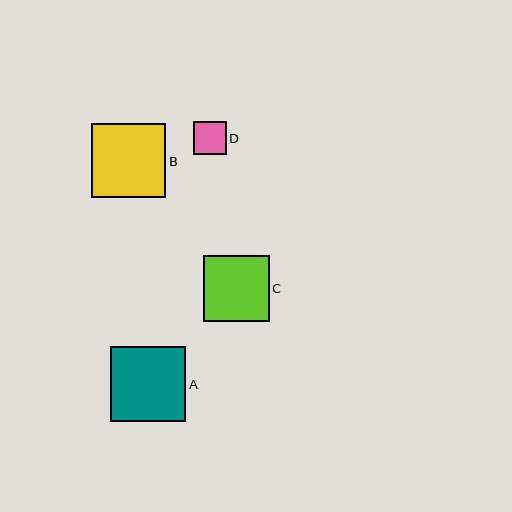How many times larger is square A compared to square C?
Square A is approximately 1.1 times the size of square C.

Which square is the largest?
Square A is the largest with a size of approximately 75 pixels.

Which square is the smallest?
Square D is the smallest with a size of approximately 33 pixels.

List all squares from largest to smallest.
From largest to smallest: A, B, C, D.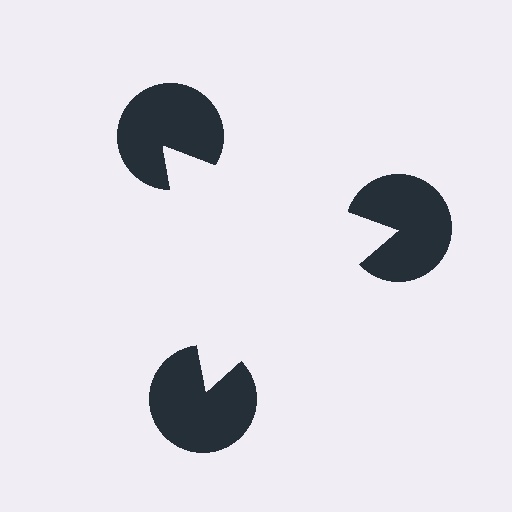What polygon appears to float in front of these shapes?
An illusory triangle — its edges are inferred from the aligned wedge cuts in the pac-man discs, not physically drawn.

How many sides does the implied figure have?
3 sides.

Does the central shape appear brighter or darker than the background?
It typically appears slightly brighter than the background, even though no actual brightness change is drawn.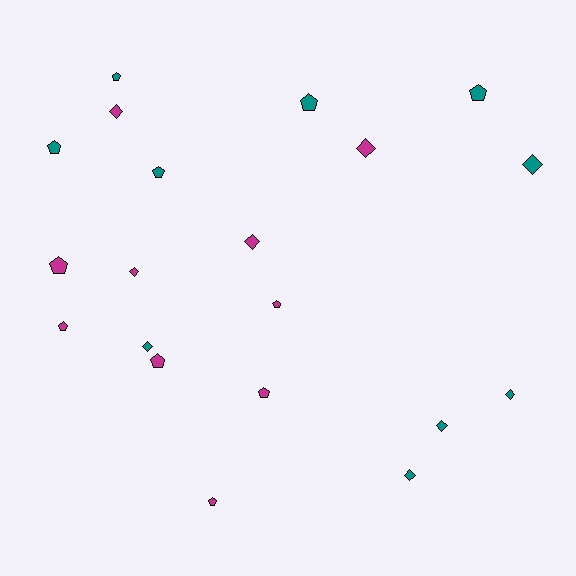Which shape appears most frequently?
Pentagon, with 11 objects.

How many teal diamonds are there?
There are 5 teal diamonds.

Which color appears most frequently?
Magenta, with 10 objects.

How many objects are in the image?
There are 20 objects.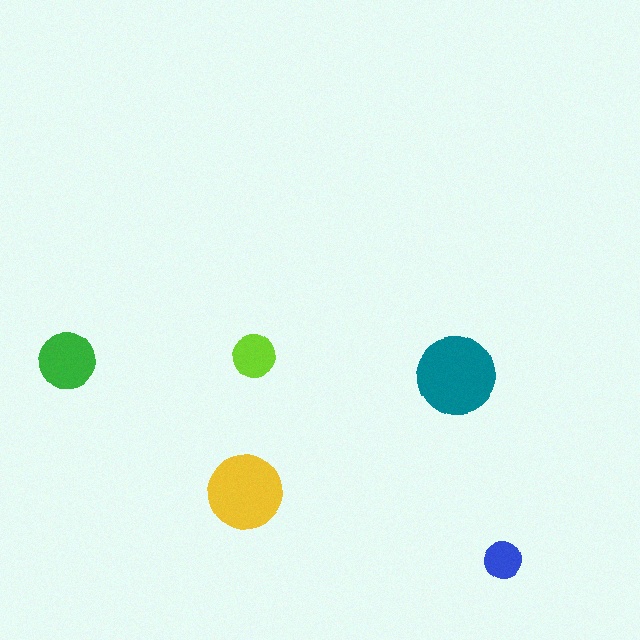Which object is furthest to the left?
The green circle is leftmost.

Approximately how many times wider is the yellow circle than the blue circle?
About 2 times wider.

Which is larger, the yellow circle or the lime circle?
The yellow one.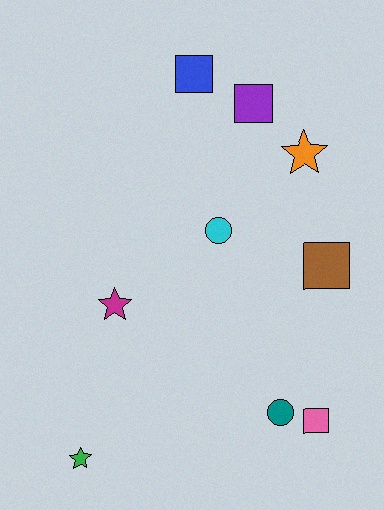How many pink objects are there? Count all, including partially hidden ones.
There is 1 pink object.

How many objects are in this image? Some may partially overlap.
There are 9 objects.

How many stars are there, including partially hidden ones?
There are 3 stars.